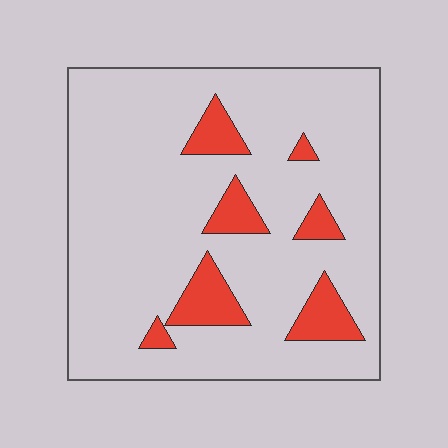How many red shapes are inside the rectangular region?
7.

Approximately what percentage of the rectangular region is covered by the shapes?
Approximately 15%.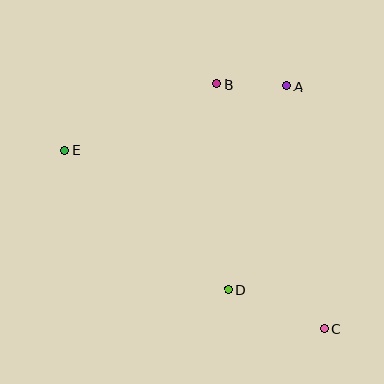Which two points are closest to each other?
Points A and B are closest to each other.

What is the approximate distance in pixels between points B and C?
The distance between B and C is approximately 268 pixels.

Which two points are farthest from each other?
Points C and E are farthest from each other.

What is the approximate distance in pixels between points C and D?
The distance between C and D is approximately 104 pixels.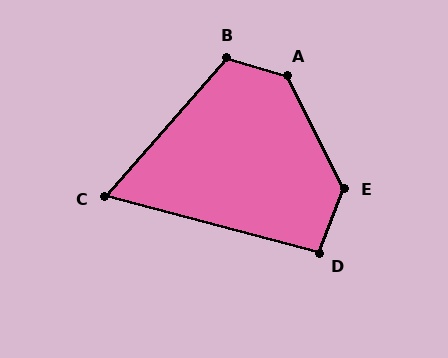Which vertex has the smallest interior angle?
C, at approximately 63 degrees.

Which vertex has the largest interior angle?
A, at approximately 133 degrees.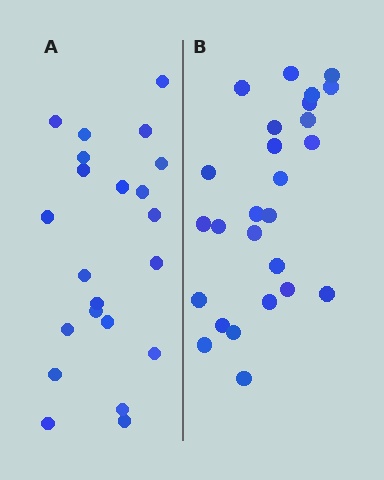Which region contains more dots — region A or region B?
Region B (the right region) has more dots.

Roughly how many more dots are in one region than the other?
Region B has about 4 more dots than region A.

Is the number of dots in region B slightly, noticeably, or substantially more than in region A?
Region B has only slightly more — the two regions are fairly close. The ratio is roughly 1.2 to 1.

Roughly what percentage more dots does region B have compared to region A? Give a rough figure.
About 20% more.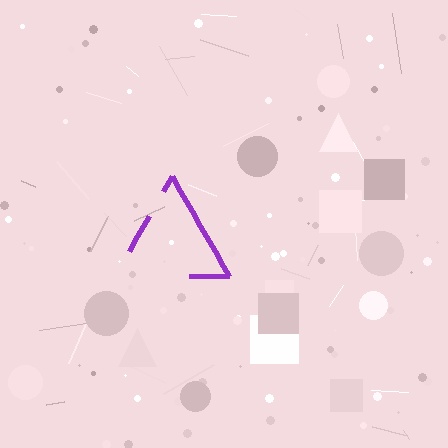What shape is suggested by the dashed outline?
The dashed outline suggests a triangle.